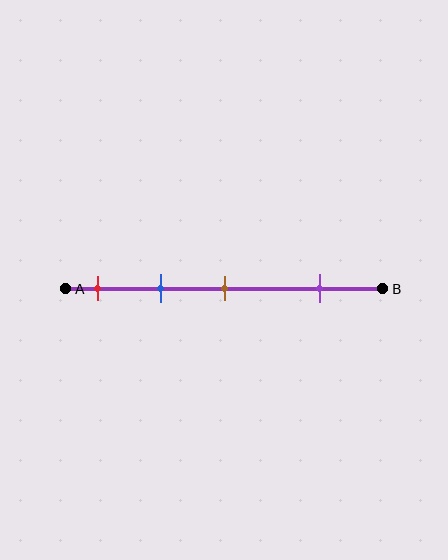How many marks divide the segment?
There are 4 marks dividing the segment.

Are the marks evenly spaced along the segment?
No, the marks are not evenly spaced.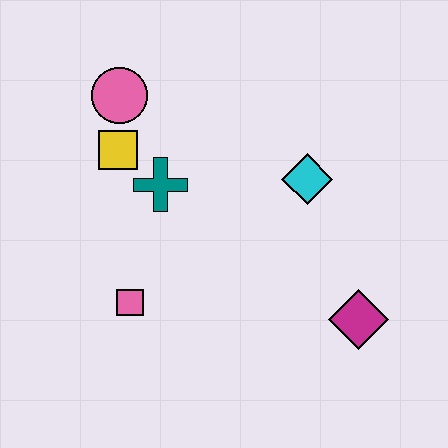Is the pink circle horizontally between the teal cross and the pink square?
No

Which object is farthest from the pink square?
The magenta diamond is farthest from the pink square.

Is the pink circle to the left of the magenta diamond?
Yes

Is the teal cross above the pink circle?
No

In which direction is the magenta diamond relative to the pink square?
The magenta diamond is to the right of the pink square.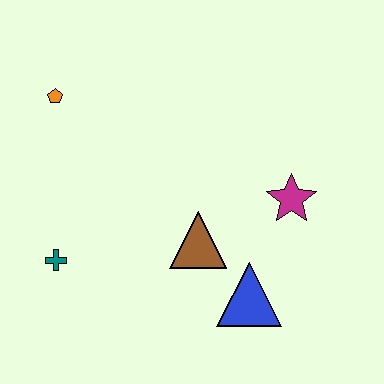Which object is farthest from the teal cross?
The magenta star is farthest from the teal cross.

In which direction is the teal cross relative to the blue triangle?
The teal cross is to the left of the blue triangle.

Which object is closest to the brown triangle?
The blue triangle is closest to the brown triangle.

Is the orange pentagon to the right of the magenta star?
No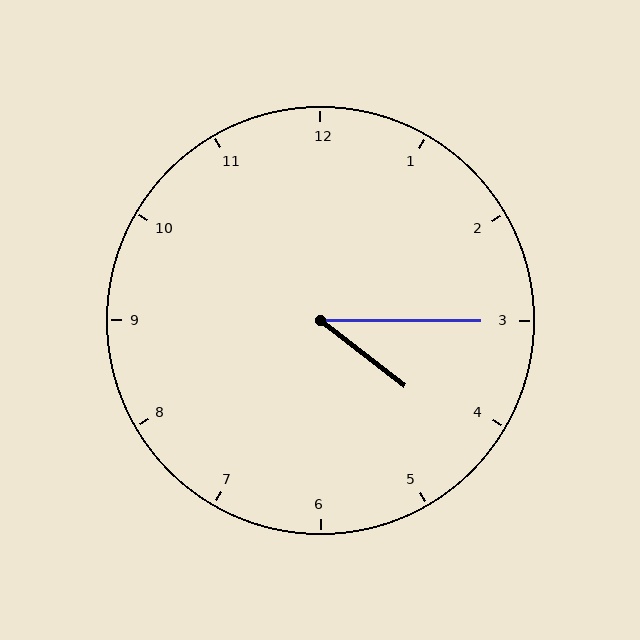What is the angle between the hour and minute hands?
Approximately 38 degrees.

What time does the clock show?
4:15.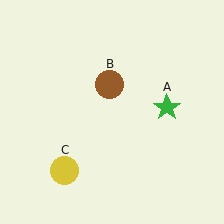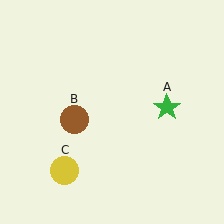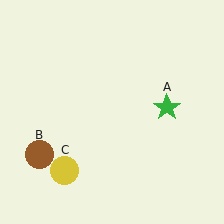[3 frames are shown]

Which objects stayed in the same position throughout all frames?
Green star (object A) and yellow circle (object C) remained stationary.